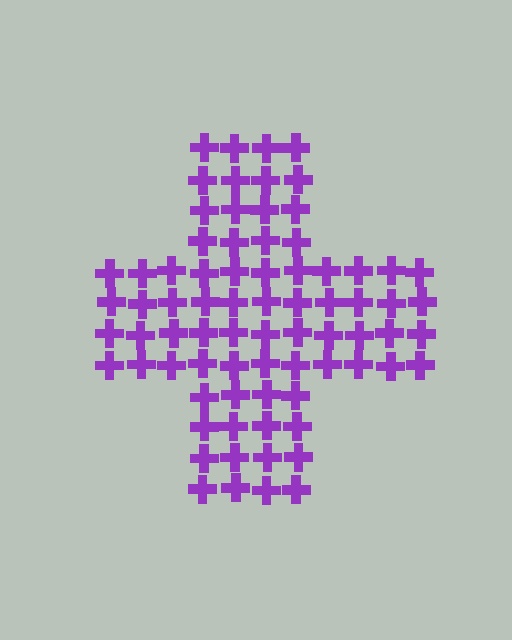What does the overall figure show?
The overall figure shows a cross.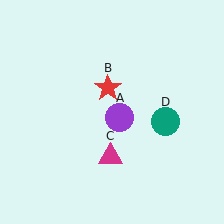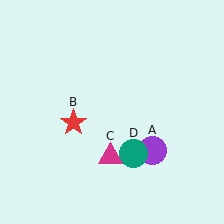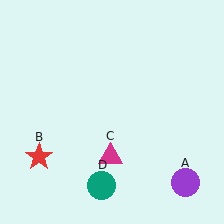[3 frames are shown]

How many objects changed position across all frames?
3 objects changed position: purple circle (object A), red star (object B), teal circle (object D).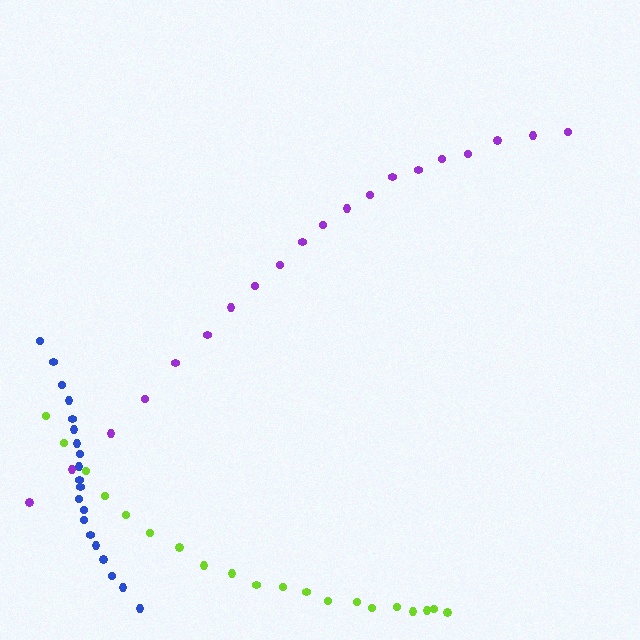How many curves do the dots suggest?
There are 3 distinct paths.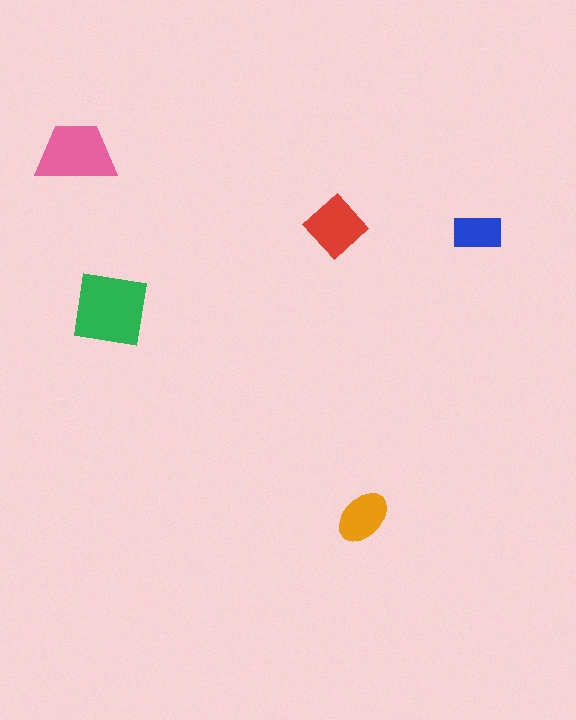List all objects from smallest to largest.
The blue rectangle, the orange ellipse, the red diamond, the pink trapezoid, the green square.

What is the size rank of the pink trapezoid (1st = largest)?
2nd.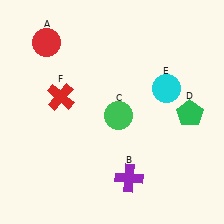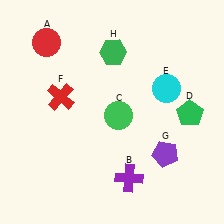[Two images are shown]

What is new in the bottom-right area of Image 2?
A purple pentagon (G) was added in the bottom-right area of Image 2.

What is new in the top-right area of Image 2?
A green hexagon (H) was added in the top-right area of Image 2.